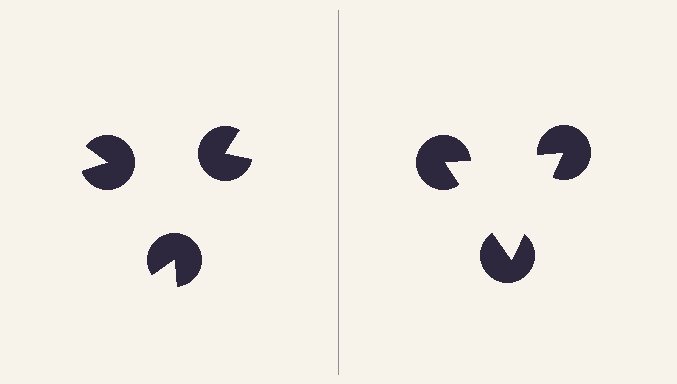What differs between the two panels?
The pac-man discs are positioned identically on both sides; only the wedge orientations differ. On the right they align to a triangle; on the left they are misaligned.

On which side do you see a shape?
An illusory triangle appears on the right side. On the left side the wedge cuts are rotated, so no coherent shape forms.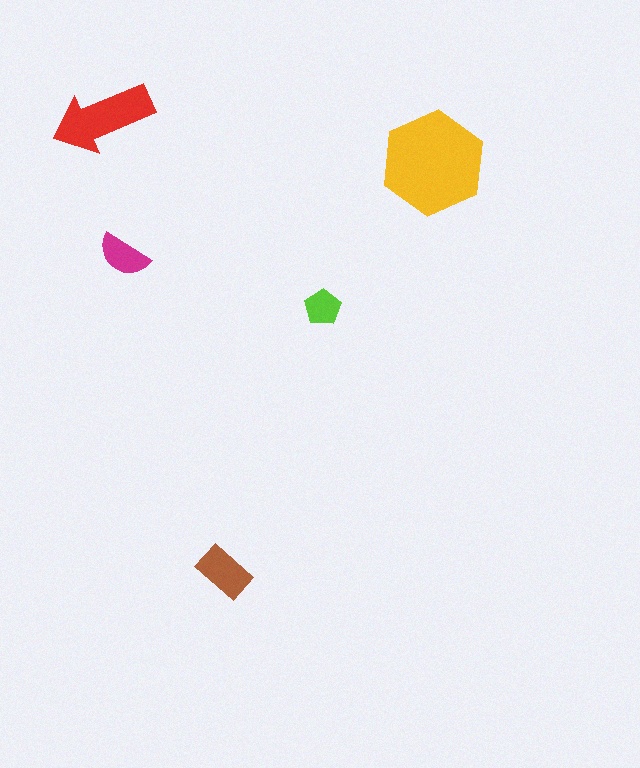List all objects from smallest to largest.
The lime pentagon, the magenta semicircle, the brown rectangle, the red arrow, the yellow hexagon.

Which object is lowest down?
The brown rectangle is bottommost.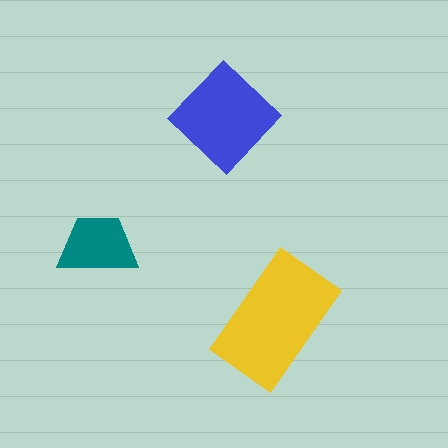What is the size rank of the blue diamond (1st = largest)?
2nd.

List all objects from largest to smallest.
The yellow rectangle, the blue diamond, the teal trapezoid.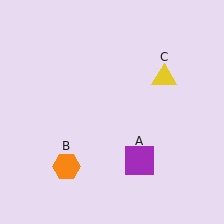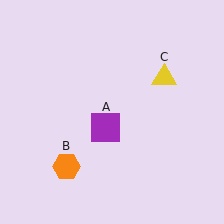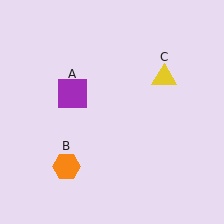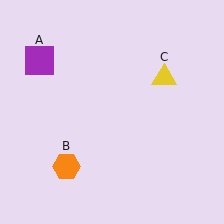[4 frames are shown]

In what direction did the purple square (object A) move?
The purple square (object A) moved up and to the left.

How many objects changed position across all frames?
1 object changed position: purple square (object A).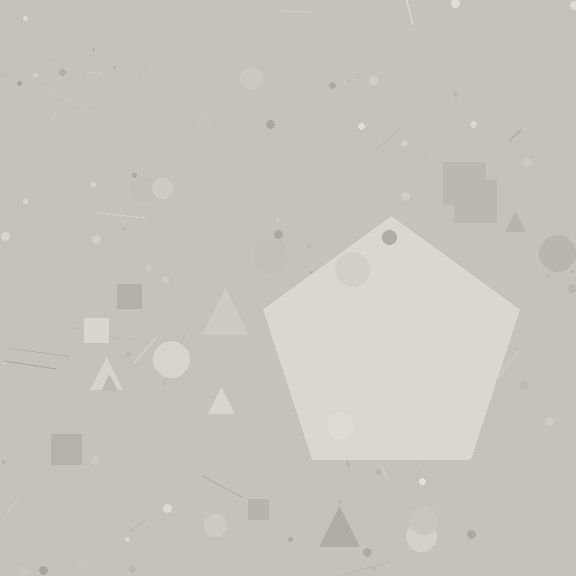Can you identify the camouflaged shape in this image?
The camouflaged shape is a pentagon.